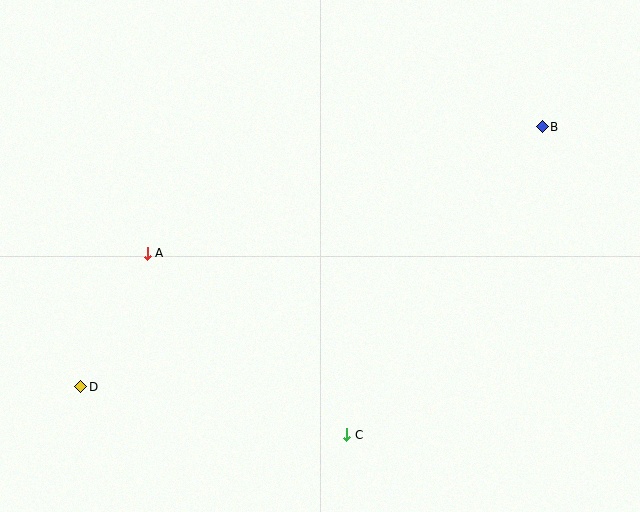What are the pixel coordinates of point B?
Point B is at (542, 127).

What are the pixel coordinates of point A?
Point A is at (147, 253).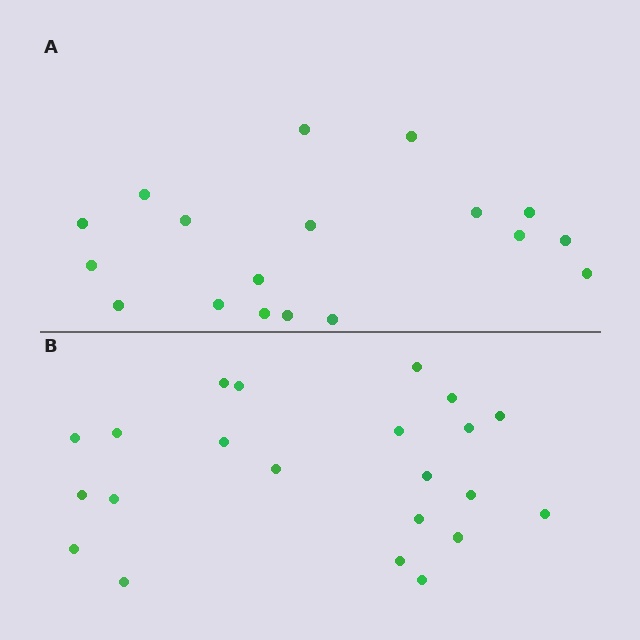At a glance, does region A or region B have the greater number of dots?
Region B (the bottom region) has more dots.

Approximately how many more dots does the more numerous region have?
Region B has about 4 more dots than region A.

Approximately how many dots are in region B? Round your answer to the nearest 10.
About 20 dots. (The exact count is 22, which rounds to 20.)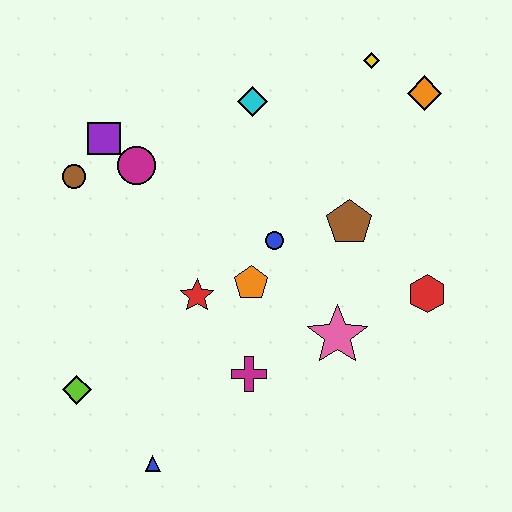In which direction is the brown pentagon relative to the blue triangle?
The brown pentagon is above the blue triangle.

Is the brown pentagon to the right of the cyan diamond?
Yes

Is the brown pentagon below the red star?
No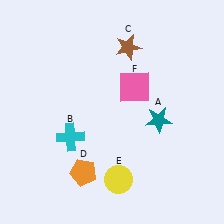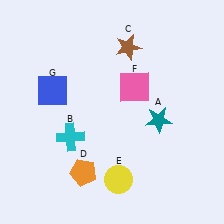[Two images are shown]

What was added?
A blue square (G) was added in Image 2.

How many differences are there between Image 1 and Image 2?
There is 1 difference between the two images.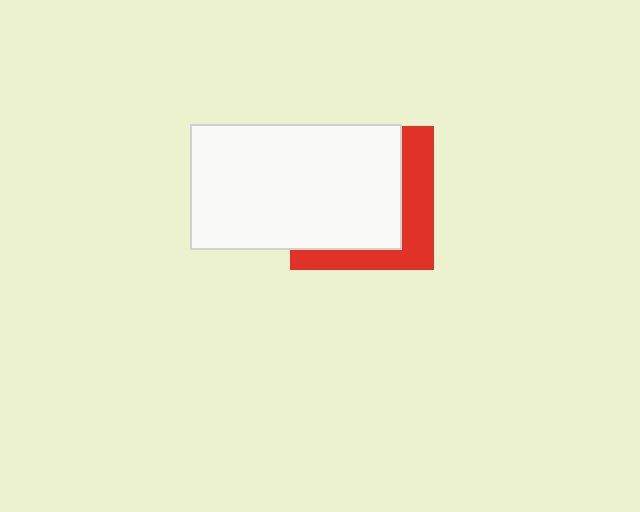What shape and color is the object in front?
The object in front is a white rectangle.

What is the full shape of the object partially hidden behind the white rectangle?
The partially hidden object is a red square.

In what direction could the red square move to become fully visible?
The red square could move toward the lower-right. That would shift it out from behind the white rectangle entirely.